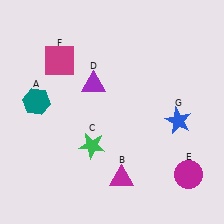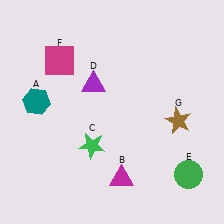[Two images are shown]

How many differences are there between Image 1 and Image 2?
There are 2 differences between the two images.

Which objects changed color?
E changed from magenta to green. G changed from blue to brown.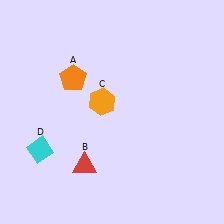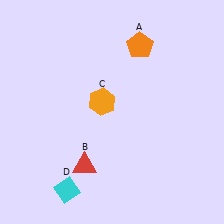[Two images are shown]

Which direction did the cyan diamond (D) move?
The cyan diamond (D) moved down.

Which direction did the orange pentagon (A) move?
The orange pentagon (A) moved right.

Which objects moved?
The objects that moved are: the orange pentagon (A), the cyan diamond (D).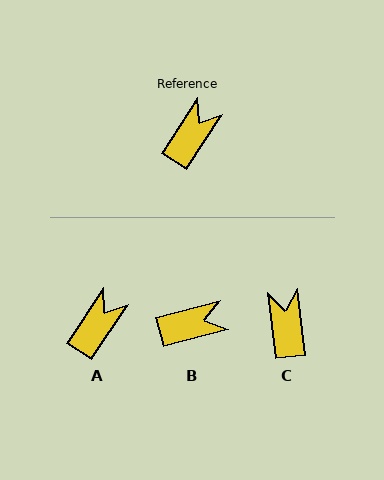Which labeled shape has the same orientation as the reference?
A.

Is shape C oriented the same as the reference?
No, it is off by about 40 degrees.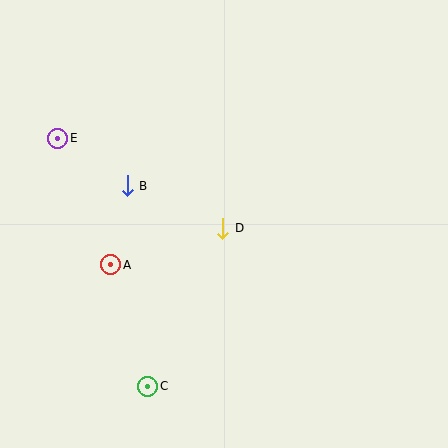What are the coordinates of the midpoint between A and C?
The midpoint between A and C is at (129, 326).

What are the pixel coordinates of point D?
Point D is at (223, 228).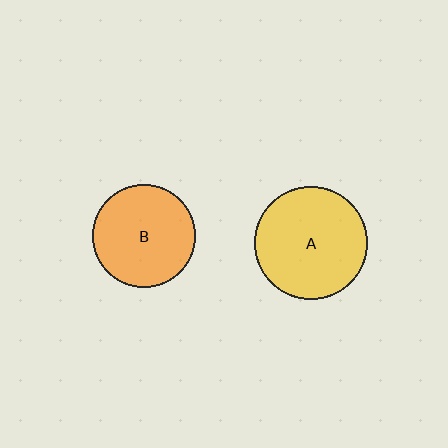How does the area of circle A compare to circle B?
Approximately 1.2 times.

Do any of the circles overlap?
No, none of the circles overlap.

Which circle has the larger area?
Circle A (yellow).